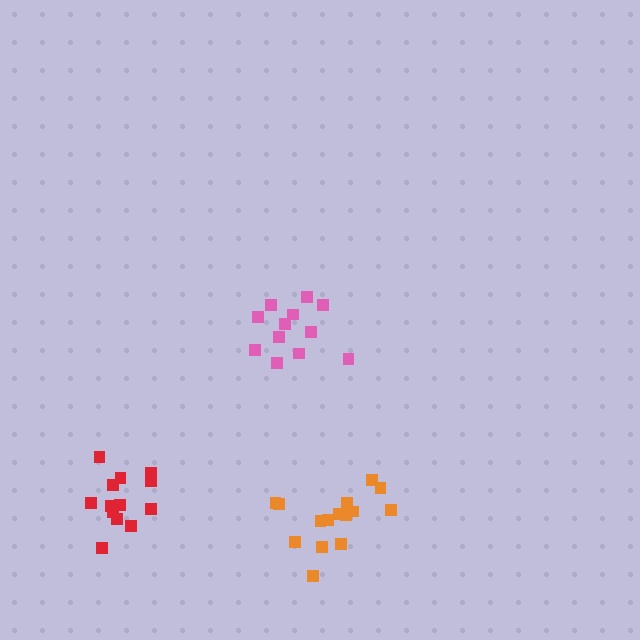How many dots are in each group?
Group 1: 12 dots, Group 2: 13 dots, Group 3: 15 dots (40 total).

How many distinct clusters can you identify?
There are 3 distinct clusters.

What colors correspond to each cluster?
The clusters are colored: pink, red, orange.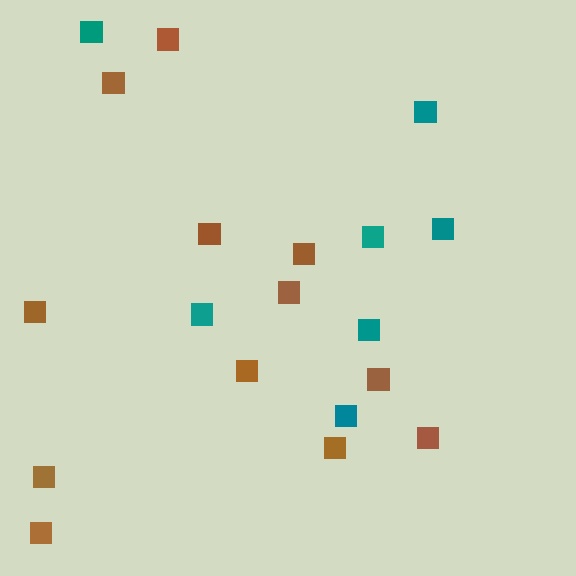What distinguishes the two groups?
There are 2 groups: one group of brown squares (12) and one group of teal squares (7).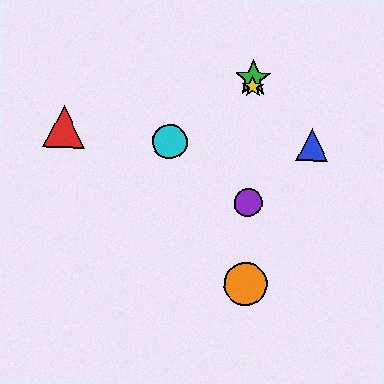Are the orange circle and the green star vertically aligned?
Yes, both are at x≈245.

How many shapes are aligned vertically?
4 shapes (the green star, the yellow star, the purple circle, the orange circle) are aligned vertically.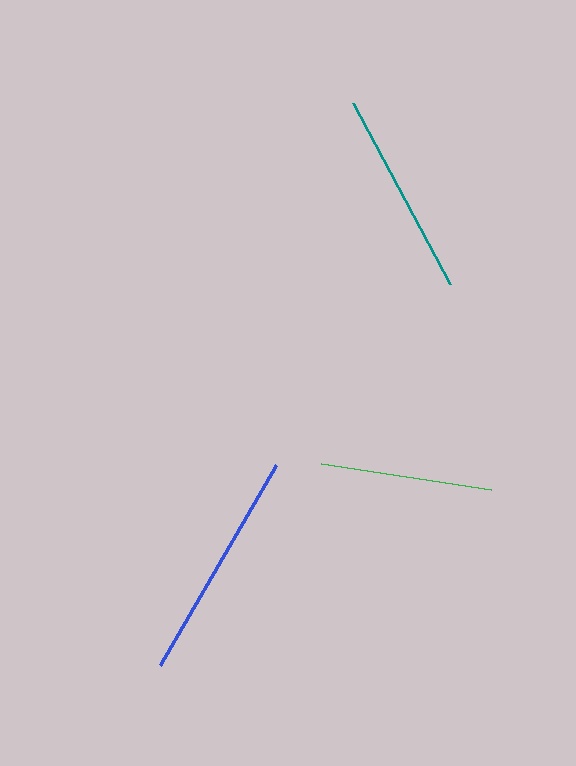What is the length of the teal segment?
The teal segment is approximately 205 pixels long.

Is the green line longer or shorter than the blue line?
The blue line is longer than the green line.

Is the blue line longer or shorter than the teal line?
The blue line is longer than the teal line.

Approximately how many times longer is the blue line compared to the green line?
The blue line is approximately 1.3 times the length of the green line.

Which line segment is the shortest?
The green line is the shortest at approximately 172 pixels.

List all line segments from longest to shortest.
From longest to shortest: blue, teal, green.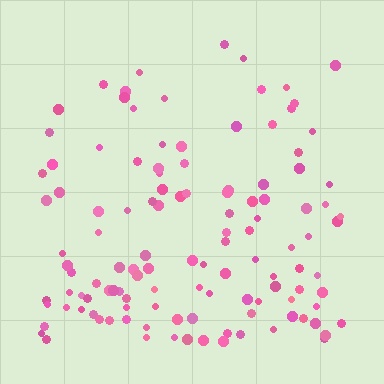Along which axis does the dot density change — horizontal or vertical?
Vertical.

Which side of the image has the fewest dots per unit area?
The top.